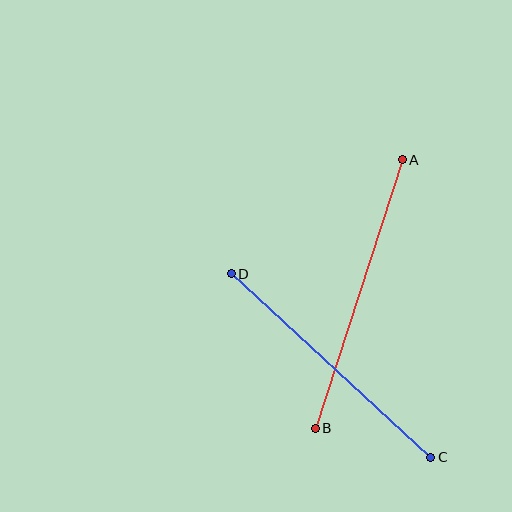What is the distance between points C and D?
The distance is approximately 271 pixels.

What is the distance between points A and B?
The distance is approximately 282 pixels.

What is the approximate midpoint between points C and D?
The midpoint is at approximately (331, 366) pixels.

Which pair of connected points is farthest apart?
Points A and B are farthest apart.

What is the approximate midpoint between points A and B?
The midpoint is at approximately (359, 294) pixels.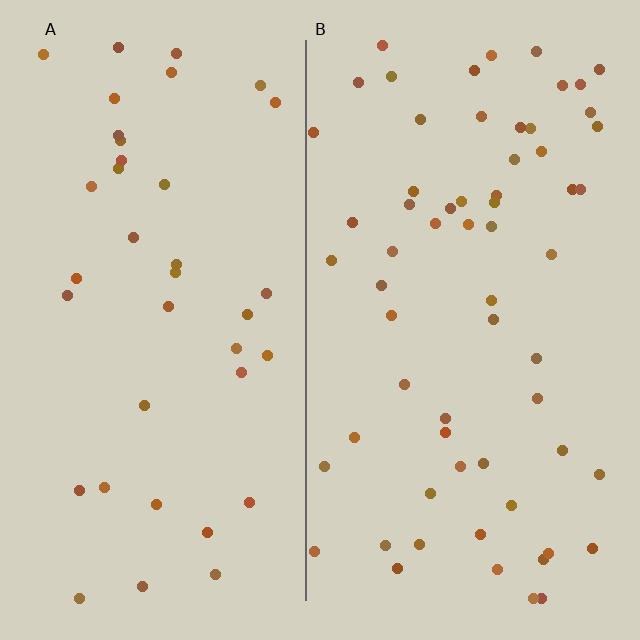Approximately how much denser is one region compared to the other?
Approximately 1.7× — region B over region A.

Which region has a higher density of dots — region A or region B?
B (the right).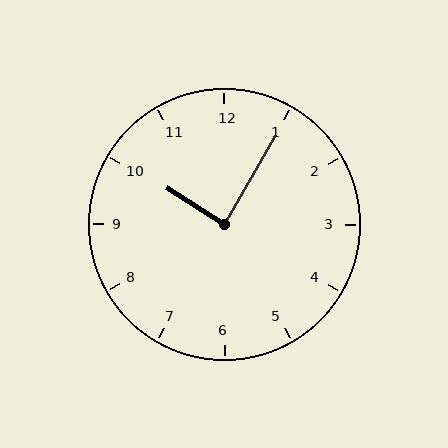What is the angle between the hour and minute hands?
Approximately 88 degrees.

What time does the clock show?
10:05.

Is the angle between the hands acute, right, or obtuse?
It is right.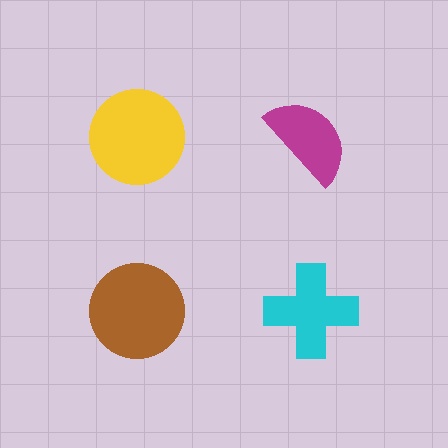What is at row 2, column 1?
A brown circle.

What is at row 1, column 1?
A yellow circle.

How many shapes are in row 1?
2 shapes.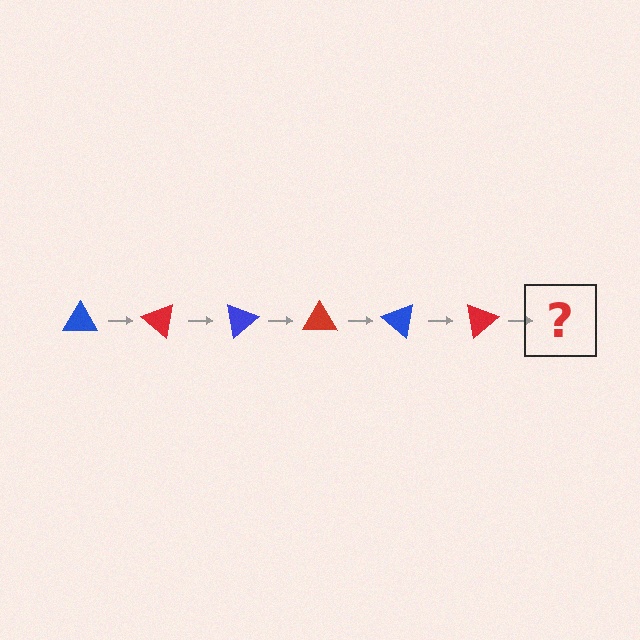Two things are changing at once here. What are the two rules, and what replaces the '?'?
The two rules are that it rotates 40 degrees each step and the color cycles through blue and red. The '?' should be a blue triangle, rotated 240 degrees from the start.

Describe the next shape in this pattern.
It should be a blue triangle, rotated 240 degrees from the start.